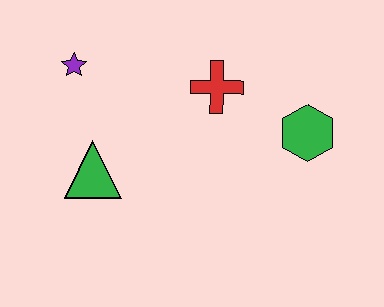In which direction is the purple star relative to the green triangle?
The purple star is above the green triangle.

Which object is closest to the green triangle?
The purple star is closest to the green triangle.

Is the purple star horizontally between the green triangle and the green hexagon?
No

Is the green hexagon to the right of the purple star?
Yes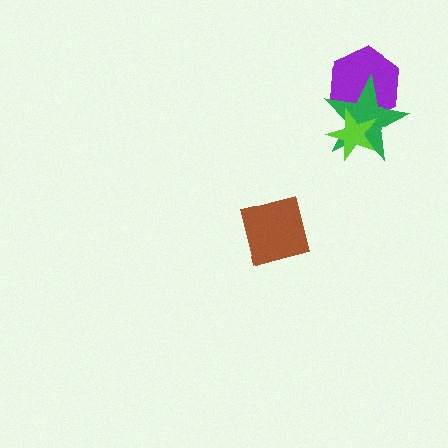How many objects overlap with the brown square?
0 objects overlap with the brown square.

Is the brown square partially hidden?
No, no other shape covers it.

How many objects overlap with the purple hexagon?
2 objects overlap with the purple hexagon.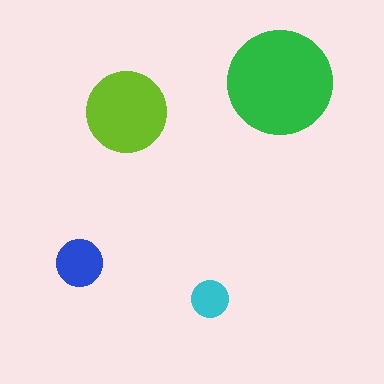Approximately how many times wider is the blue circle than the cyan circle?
About 1.5 times wider.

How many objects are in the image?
There are 4 objects in the image.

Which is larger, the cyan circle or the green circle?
The green one.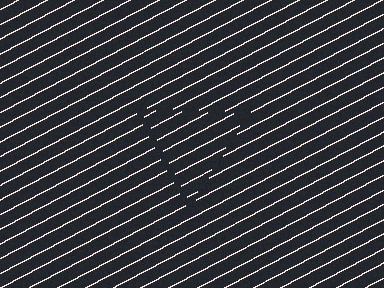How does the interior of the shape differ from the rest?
The interior of the shape contains the same grating, shifted by half a period — the contour is defined by the phase discontinuity where line-ends from the inner and outer gratings abut.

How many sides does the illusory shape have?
3 sides — the line-ends trace a triangle.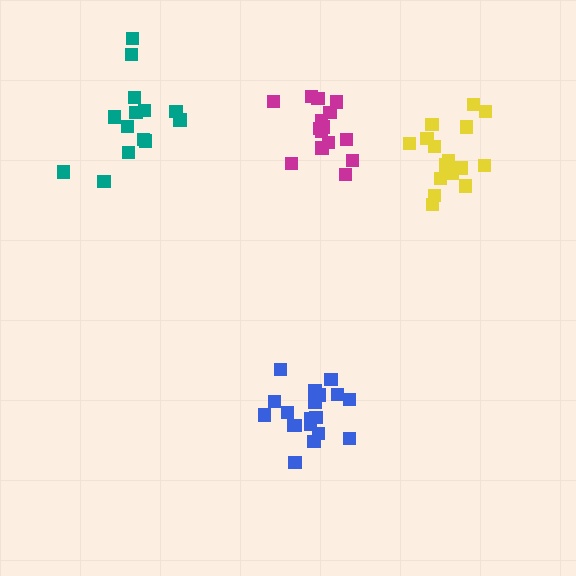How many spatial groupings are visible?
There are 4 spatial groupings.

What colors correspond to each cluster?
The clusters are colored: teal, blue, magenta, yellow.